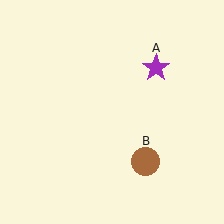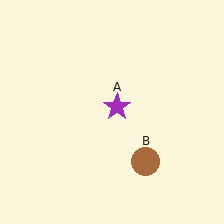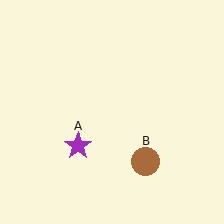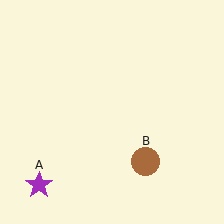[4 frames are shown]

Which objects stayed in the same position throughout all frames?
Brown circle (object B) remained stationary.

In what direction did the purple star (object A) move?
The purple star (object A) moved down and to the left.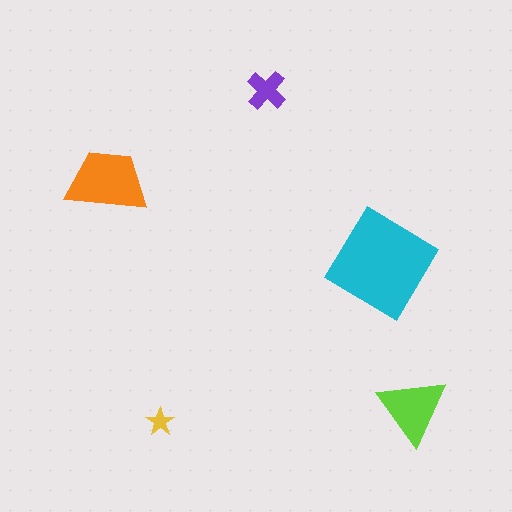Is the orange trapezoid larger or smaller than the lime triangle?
Larger.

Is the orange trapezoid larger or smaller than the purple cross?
Larger.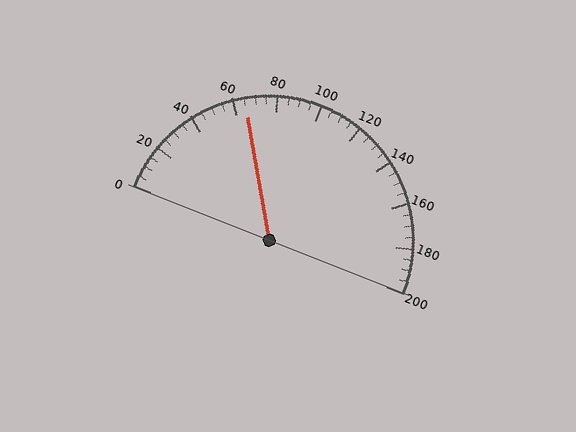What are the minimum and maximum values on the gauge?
The gauge ranges from 0 to 200.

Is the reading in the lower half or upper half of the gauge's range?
The reading is in the lower half of the range (0 to 200).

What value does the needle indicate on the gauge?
The needle indicates approximately 65.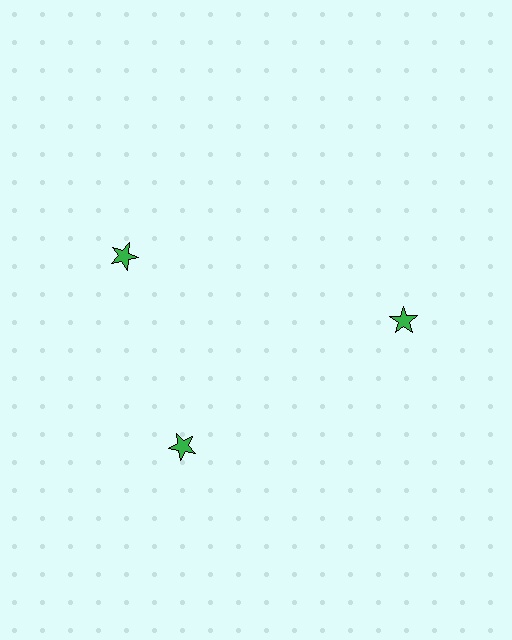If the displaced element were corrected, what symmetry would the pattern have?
It would have 3-fold rotational symmetry — the pattern would map onto itself every 120 degrees.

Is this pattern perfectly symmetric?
No. The 3 green stars are arranged in a ring, but one element near the 11 o'clock position is rotated out of alignment along the ring, breaking the 3-fold rotational symmetry.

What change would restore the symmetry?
The symmetry would be restored by rotating it back into even spacing with its neighbors so that all 3 stars sit at equal angles and equal distance from the center.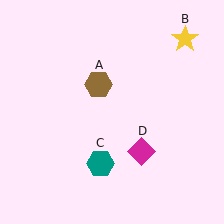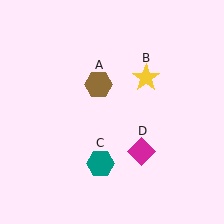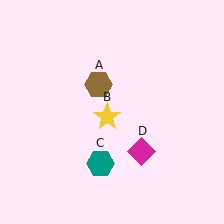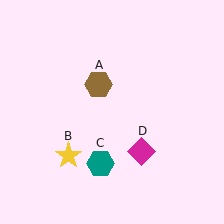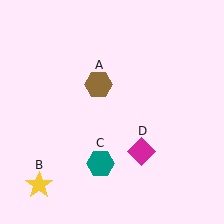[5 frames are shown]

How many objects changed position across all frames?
1 object changed position: yellow star (object B).